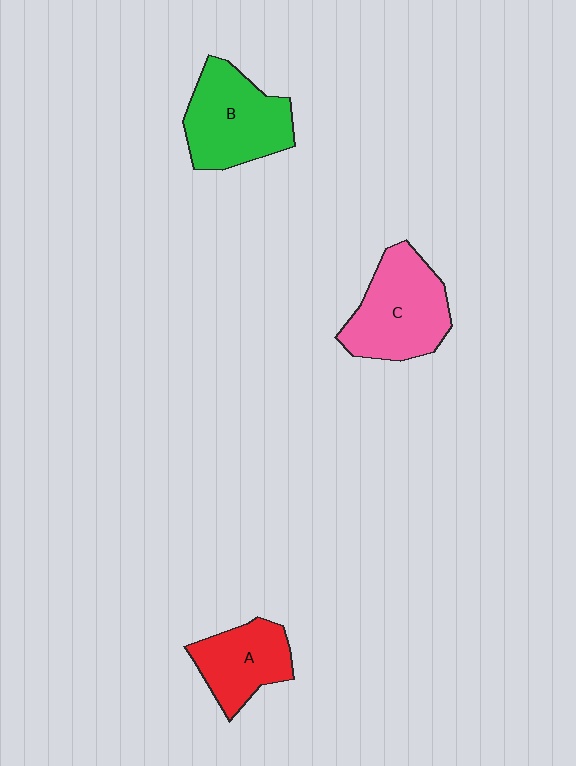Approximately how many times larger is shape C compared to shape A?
Approximately 1.4 times.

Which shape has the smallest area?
Shape A (red).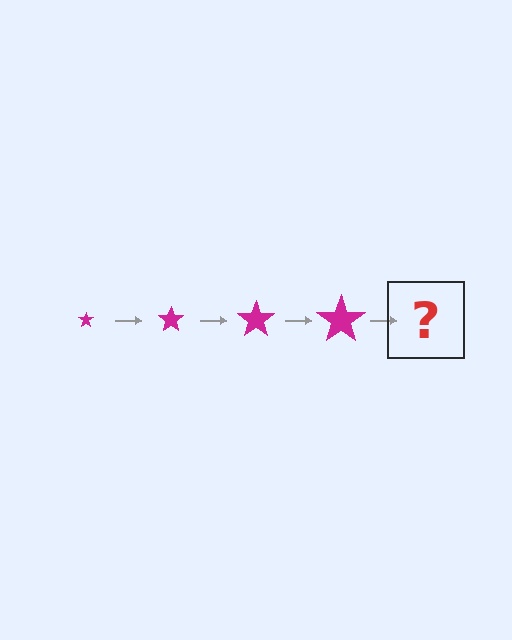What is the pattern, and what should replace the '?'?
The pattern is that the star gets progressively larger each step. The '?' should be a magenta star, larger than the previous one.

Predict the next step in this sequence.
The next step is a magenta star, larger than the previous one.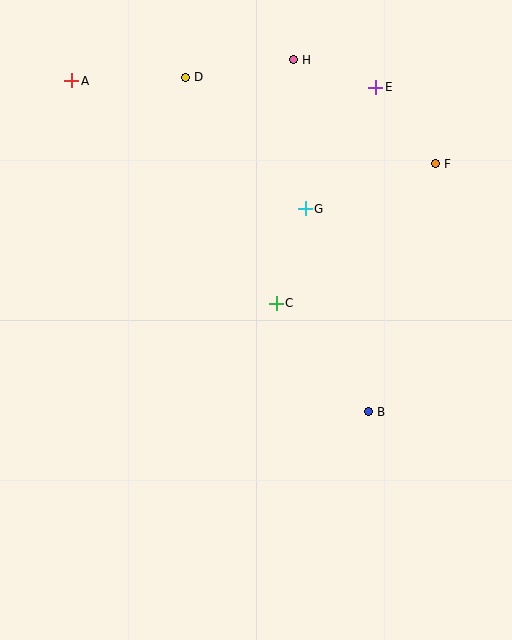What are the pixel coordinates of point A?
Point A is at (72, 81).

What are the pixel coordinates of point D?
Point D is at (185, 77).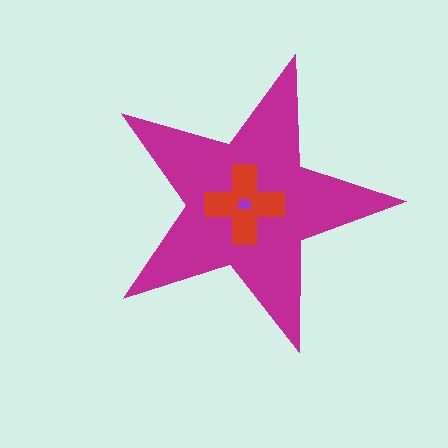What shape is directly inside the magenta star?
The red cross.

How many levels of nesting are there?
3.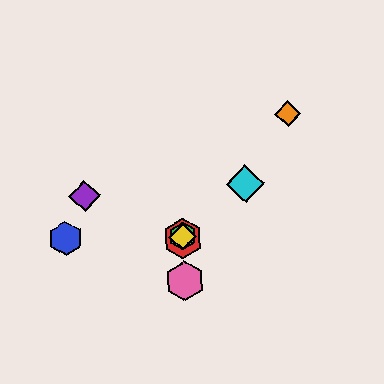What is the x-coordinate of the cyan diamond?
The cyan diamond is at x≈245.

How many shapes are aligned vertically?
4 shapes (the red hexagon, the green hexagon, the yellow diamond, the pink hexagon) are aligned vertically.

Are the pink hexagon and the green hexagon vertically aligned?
Yes, both are at x≈185.